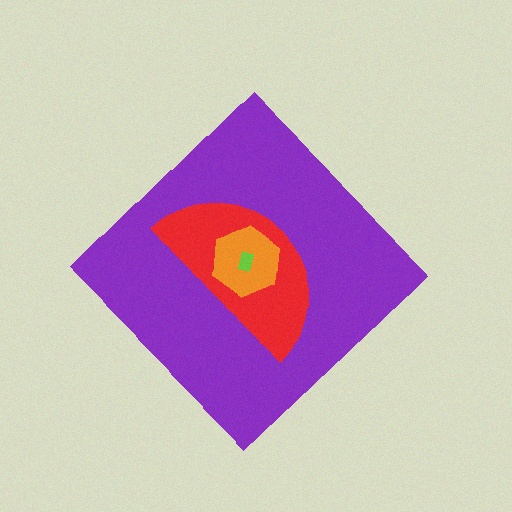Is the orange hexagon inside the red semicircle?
Yes.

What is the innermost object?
The lime rectangle.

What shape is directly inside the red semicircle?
The orange hexagon.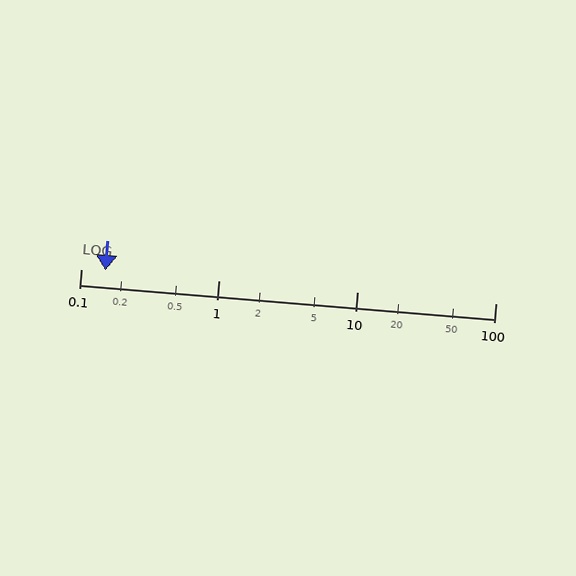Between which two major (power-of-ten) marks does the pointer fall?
The pointer is between 0.1 and 1.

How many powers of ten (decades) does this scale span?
The scale spans 3 decades, from 0.1 to 100.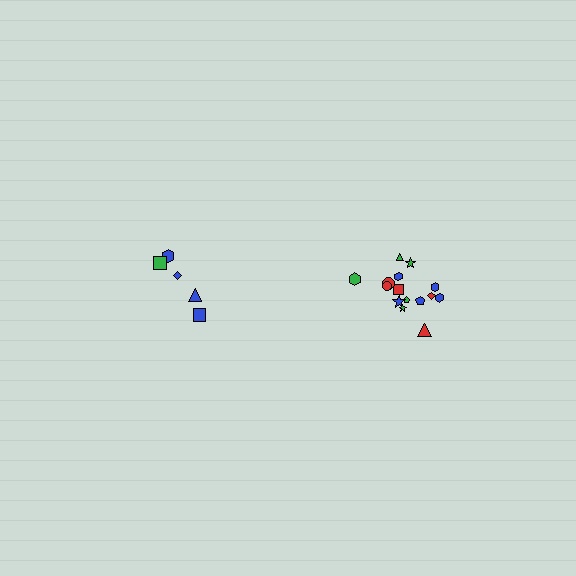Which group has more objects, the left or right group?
The right group.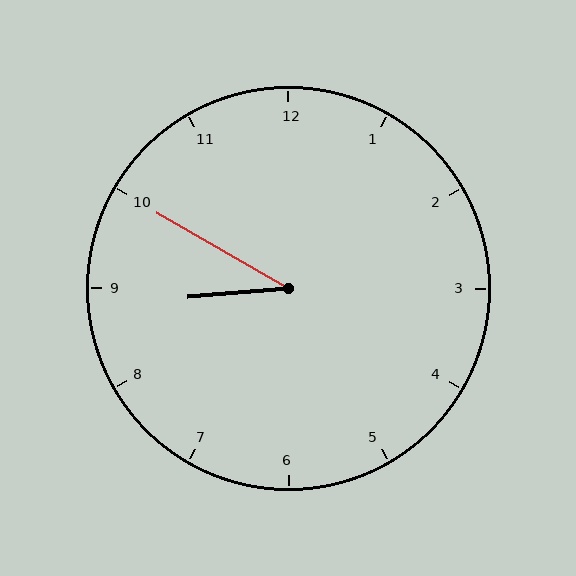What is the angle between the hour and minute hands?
Approximately 35 degrees.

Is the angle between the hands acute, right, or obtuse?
It is acute.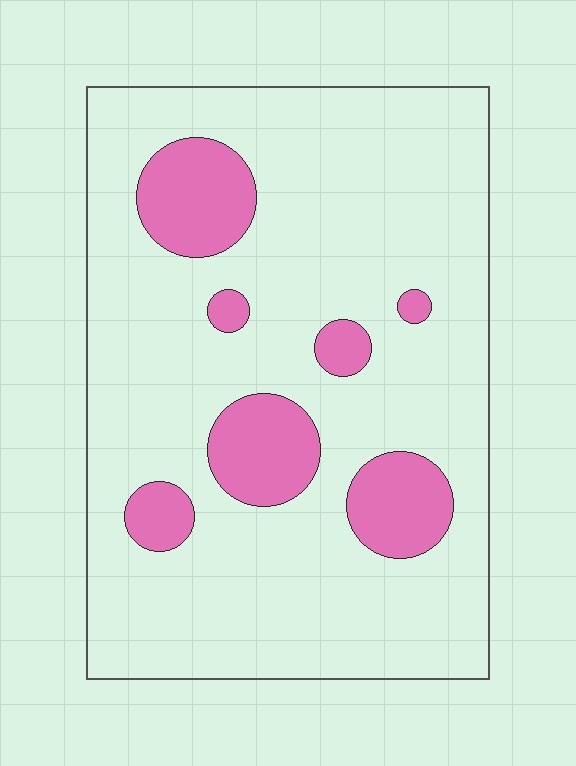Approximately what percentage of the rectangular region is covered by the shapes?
Approximately 15%.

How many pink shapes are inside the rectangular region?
7.